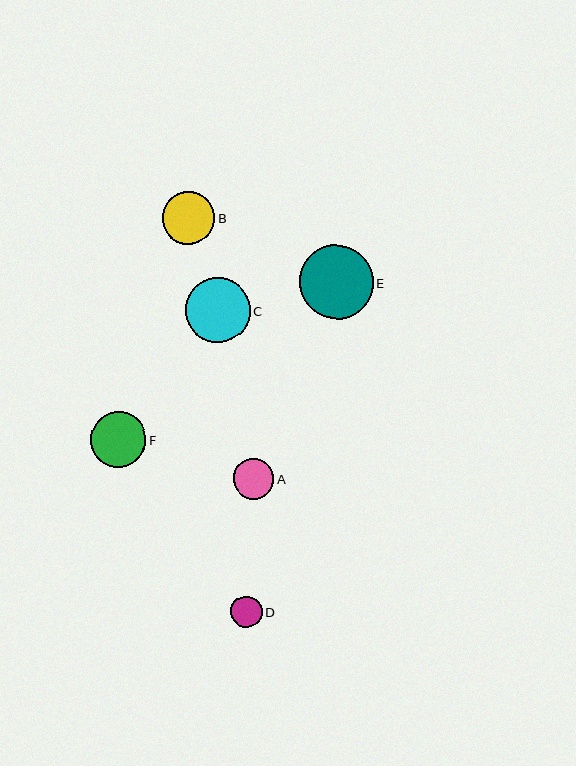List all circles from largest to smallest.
From largest to smallest: E, C, F, B, A, D.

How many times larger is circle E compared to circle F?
Circle E is approximately 1.3 times the size of circle F.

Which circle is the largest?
Circle E is the largest with a size of approximately 74 pixels.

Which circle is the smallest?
Circle D is the smallest with a size of approximately 32 pixels.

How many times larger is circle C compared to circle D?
Circle C is approximately 2.1 times the size of circle D.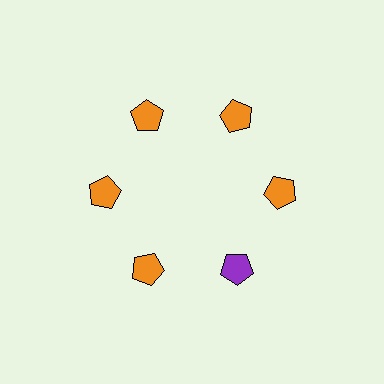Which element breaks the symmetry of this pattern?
The purple pentagon at roughly the 5 o'clock position breaks the symmetry. All other shapes are orange pentagons.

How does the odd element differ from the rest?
It has a different color: purple instead of orange.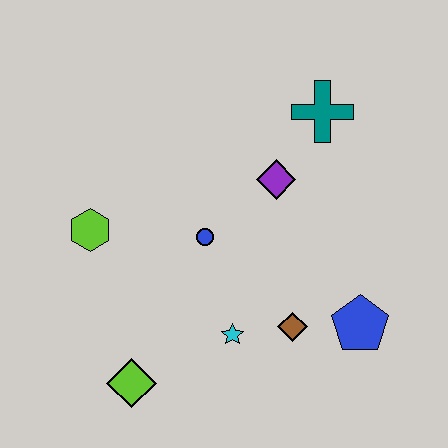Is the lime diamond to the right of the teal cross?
No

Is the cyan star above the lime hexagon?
No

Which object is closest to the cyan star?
The brown diamond is closest to the cyan star.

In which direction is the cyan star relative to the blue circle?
The cyan star is below the blue circle.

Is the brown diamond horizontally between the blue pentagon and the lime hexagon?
Yes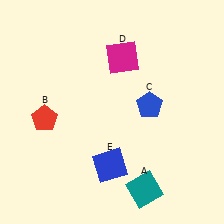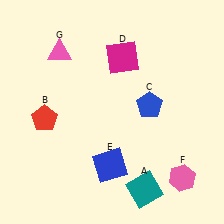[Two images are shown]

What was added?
A pink hexagon (F), a pink triangle (G) were added in Image 2.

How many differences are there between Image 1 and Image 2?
There are 2 differences between the two images.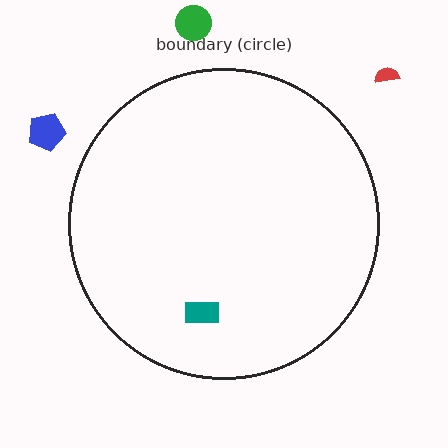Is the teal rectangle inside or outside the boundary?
Inside.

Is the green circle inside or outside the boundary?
Outside.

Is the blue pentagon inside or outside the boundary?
Outside.